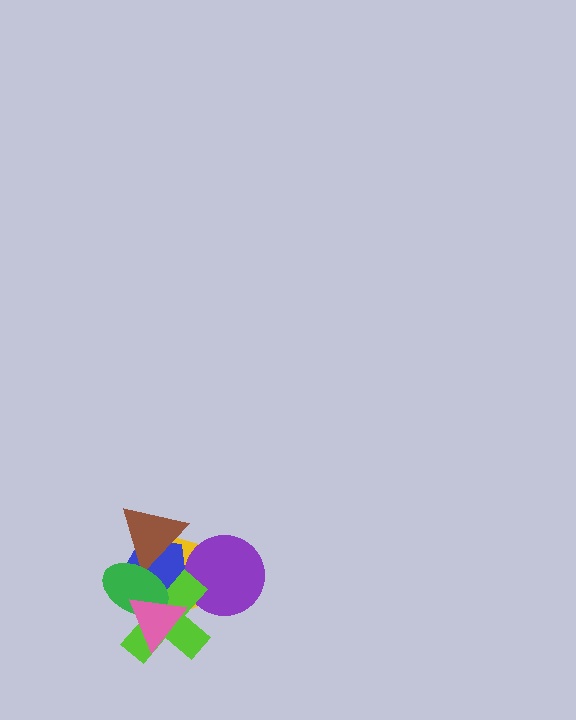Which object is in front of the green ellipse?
The pink triangle is in front of the green ellipse.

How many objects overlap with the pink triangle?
4 objects overlap with the pink triangle.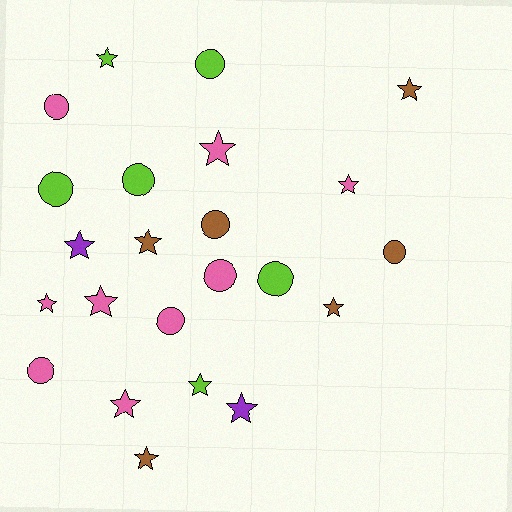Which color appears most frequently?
Pink, with 9 objects.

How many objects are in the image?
There are 23 objects.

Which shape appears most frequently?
Star, with 13 objects.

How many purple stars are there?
There are 2 purple stars.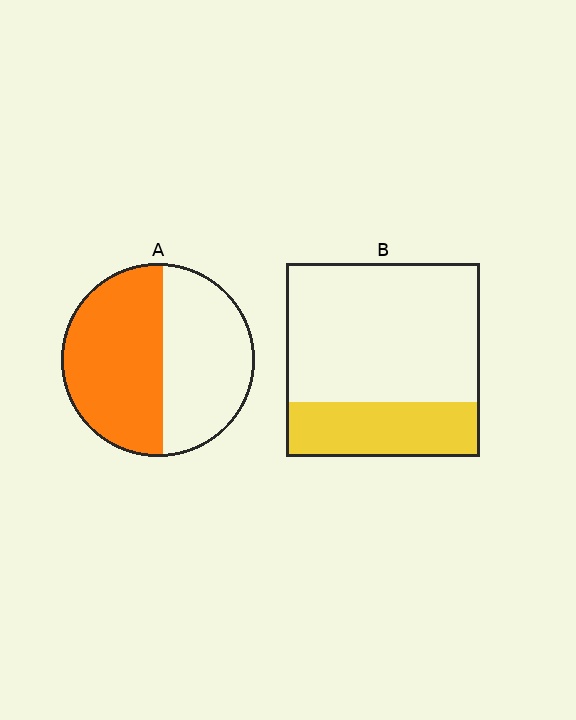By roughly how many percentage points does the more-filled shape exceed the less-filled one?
By roughly 25 percentage points (A over B).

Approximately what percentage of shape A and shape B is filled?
A is approximately 55% and B is approximately 30%.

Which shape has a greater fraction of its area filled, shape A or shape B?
Shape A.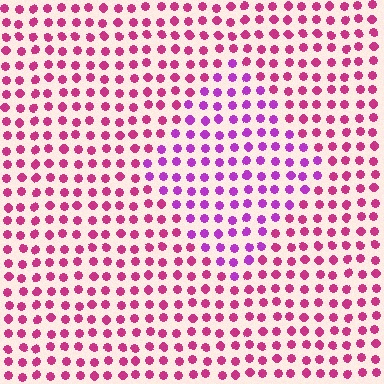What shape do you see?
I see a diamond.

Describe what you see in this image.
The image is filled with small magenta elements in a uniform arrangement. A diamond-shaped region is visible where the elements are tinted to a slightly different hue, forming a subtle color boundary.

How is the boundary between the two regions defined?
The boundary is defined purely by a slight shift in hue (about 34 degrees). Spacing, size, and orientation are identical on both sides.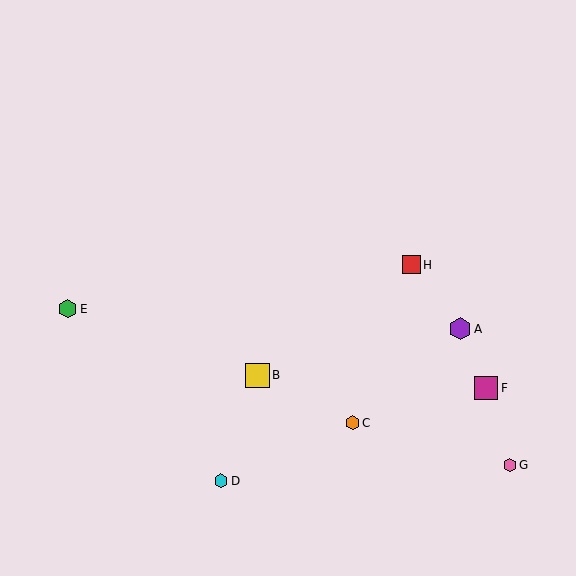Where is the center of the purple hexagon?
The center of the purple hexagon is at (460, 329).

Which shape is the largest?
The yellow square (labeled B) is the largest.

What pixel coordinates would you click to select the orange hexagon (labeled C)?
Click at (353, 423) to select the orange hexagon C.